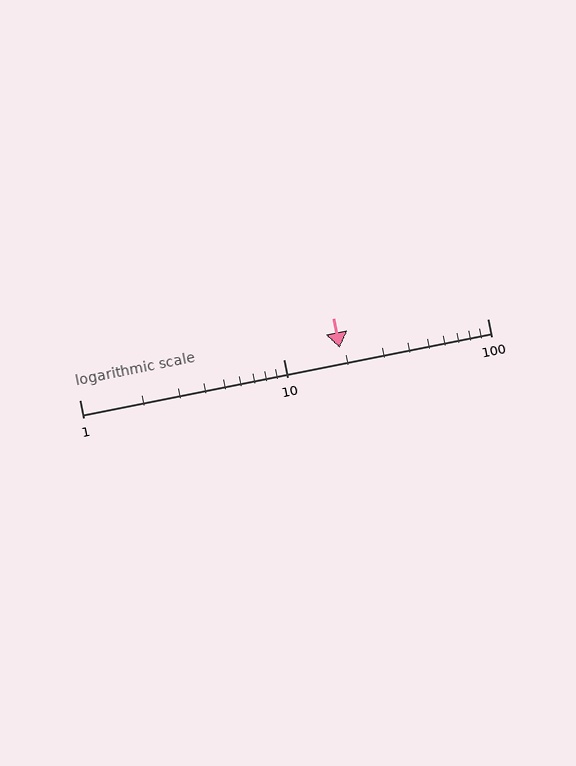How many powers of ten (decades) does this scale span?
The scale spans 2 decades, from 1 to 100.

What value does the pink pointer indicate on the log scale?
The pointer indicates approximately 19.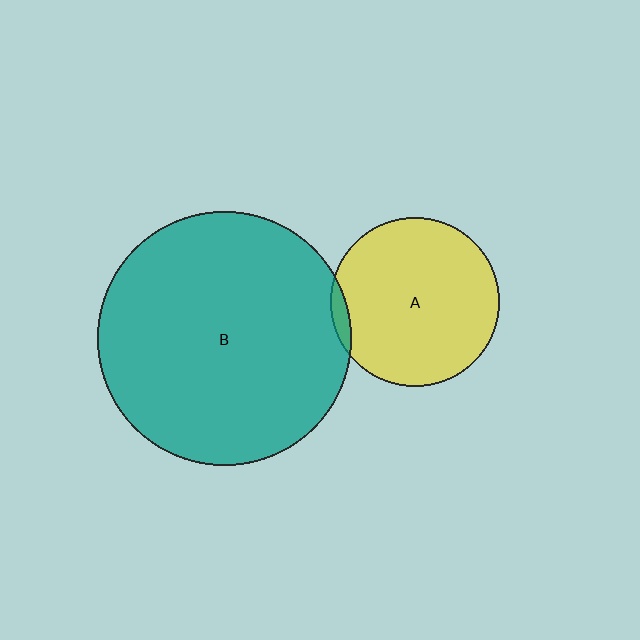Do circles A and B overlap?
Yes.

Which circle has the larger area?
Circle B (teal).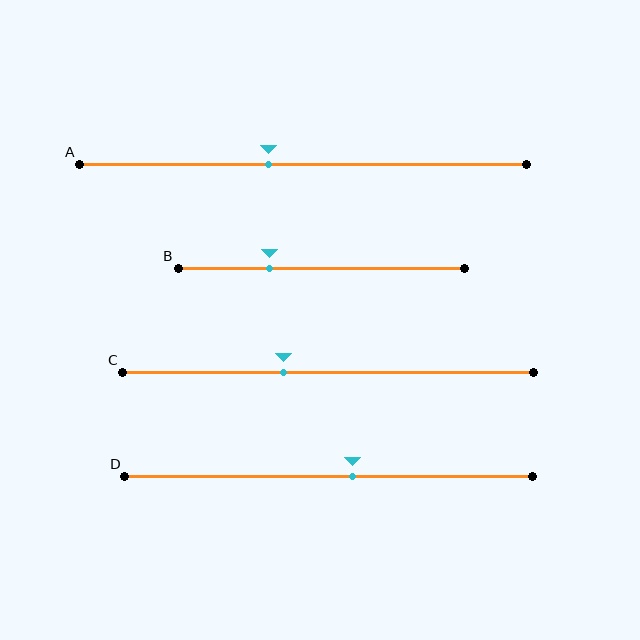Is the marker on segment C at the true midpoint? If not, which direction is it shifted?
No, the marker on segment C is shifted to the left by about 11% of the segment length.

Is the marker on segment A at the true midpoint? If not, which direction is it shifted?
No, the marker on segment A is shifted to the left by about 8% of the segment length.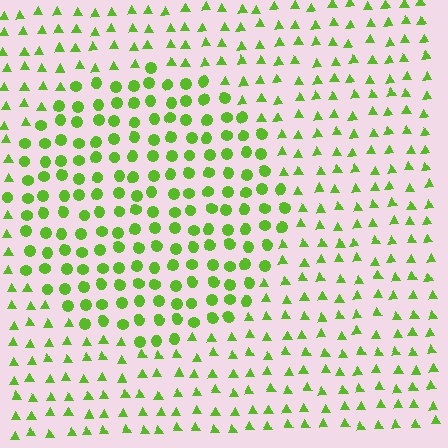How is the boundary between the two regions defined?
The boundary is defined by a change in element shape: circles inside vs. triangles outside. All elements share the same color and spacing.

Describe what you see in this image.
The image is filled with small lime elements arranged in a uniform grid. A circle-shaped region contains circles, while the surrounding area contains triangles. The boundary is defined purely by the change in element shape.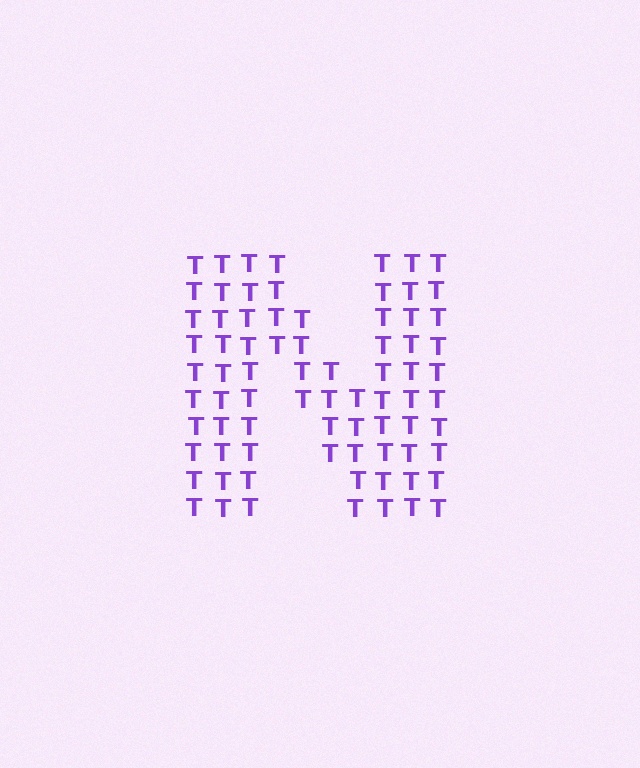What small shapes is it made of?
It is made of small letter T's.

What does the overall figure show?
The overall figure shows the letter N.